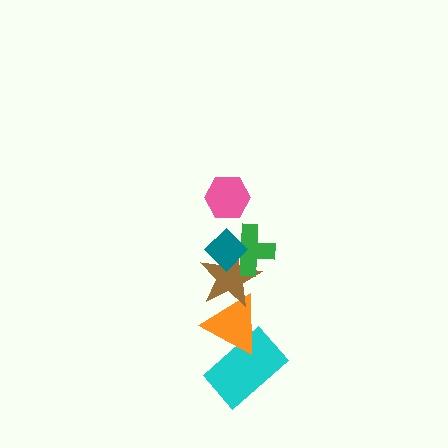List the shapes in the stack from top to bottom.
From top to bottom: the pink hexagon, the teal diamond, the green cross, the brown star, the orange triangle, the cyan rectangle.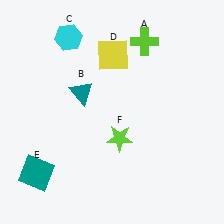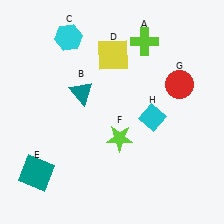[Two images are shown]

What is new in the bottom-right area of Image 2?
A cyan diamond (H) was added in the bottom-right area of Image 2.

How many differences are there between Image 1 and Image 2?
There are 2 differences between the two images.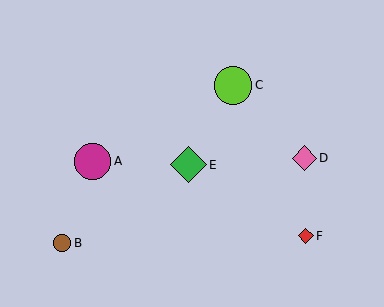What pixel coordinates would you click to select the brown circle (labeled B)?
Click at (62, 243) to select the brown circle B.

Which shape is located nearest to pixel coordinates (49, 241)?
The brown circle (labeled B) at (62, 243) is nearest to that location.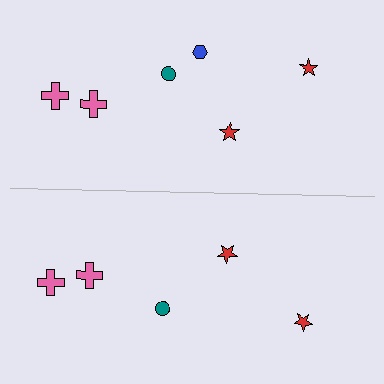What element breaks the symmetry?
A blue hexagon is missing from the bottom side.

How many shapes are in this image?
There are 11 shapes in this image.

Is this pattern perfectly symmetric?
No, the pattern is not perfectly symmetric. A blue hexagon is missing from the bottom side.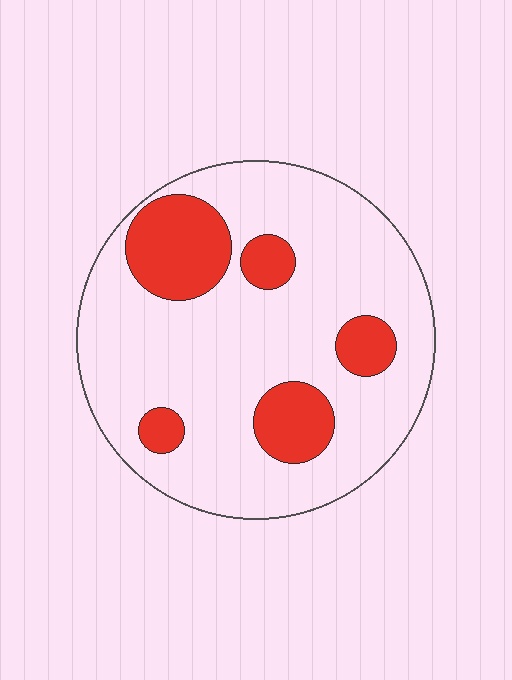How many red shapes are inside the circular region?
5.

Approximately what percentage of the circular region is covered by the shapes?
Approximately 20%.